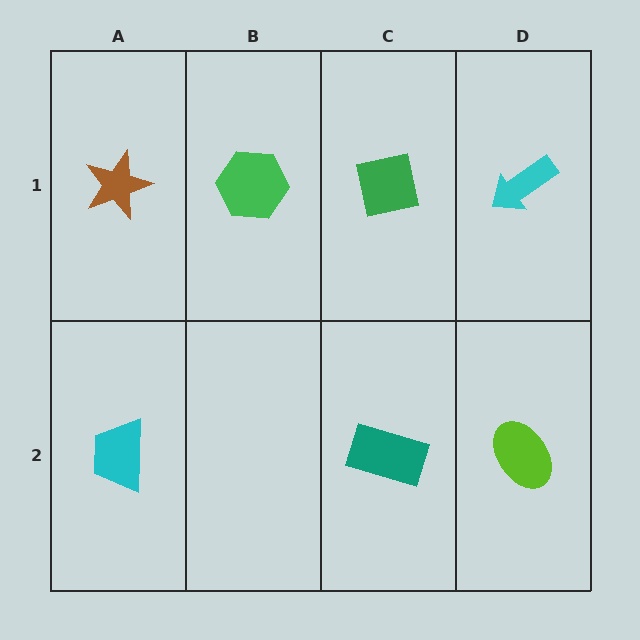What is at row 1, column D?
A cyan arrow.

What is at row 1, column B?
A green hexagon.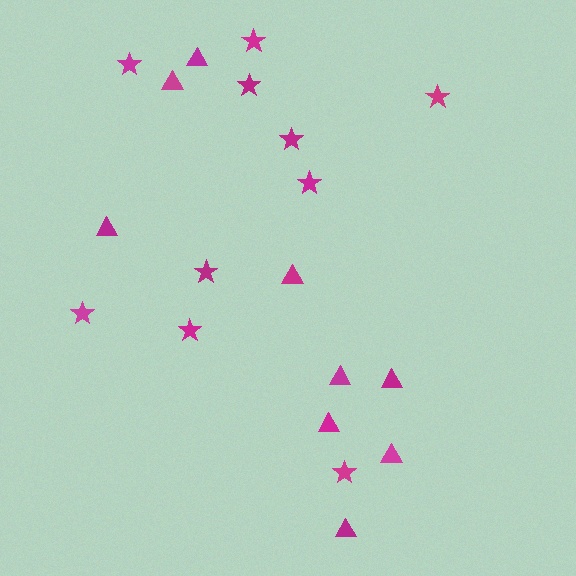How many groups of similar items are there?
There are 2 groups: one group of stars (10) and one group of triangles (9).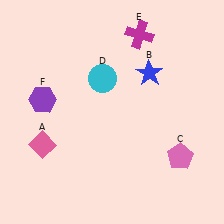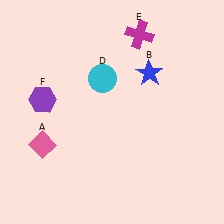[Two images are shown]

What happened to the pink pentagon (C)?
The pink pentagon (C) was removed in Image 2. It was in the bottom-right area of Image 1.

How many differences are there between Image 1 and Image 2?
There is 1 difference between the two images.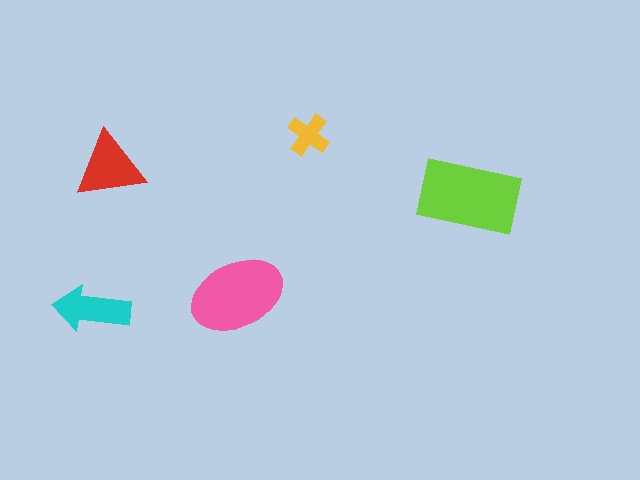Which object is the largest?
The lime rectangle.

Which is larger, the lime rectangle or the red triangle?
The lime rectangle.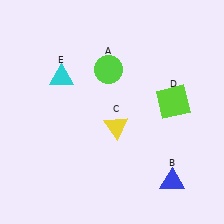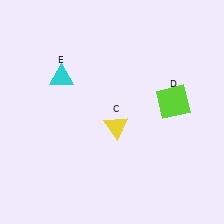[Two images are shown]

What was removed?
The blue triangle (B), the lime circle (A) were removed in Image 2.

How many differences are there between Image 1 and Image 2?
There are 2 differences between the two images.